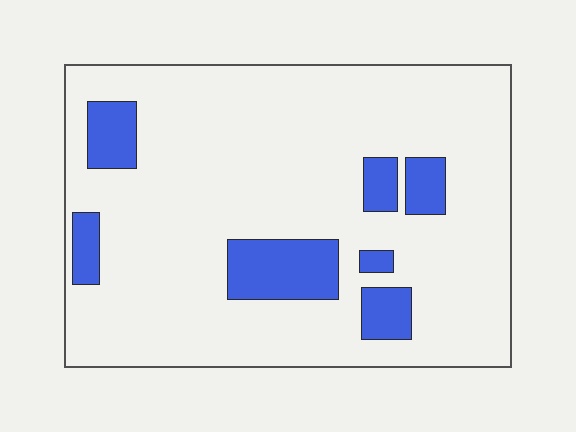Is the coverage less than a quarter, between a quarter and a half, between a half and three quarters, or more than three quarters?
Less than a quarter.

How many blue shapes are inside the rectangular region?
7.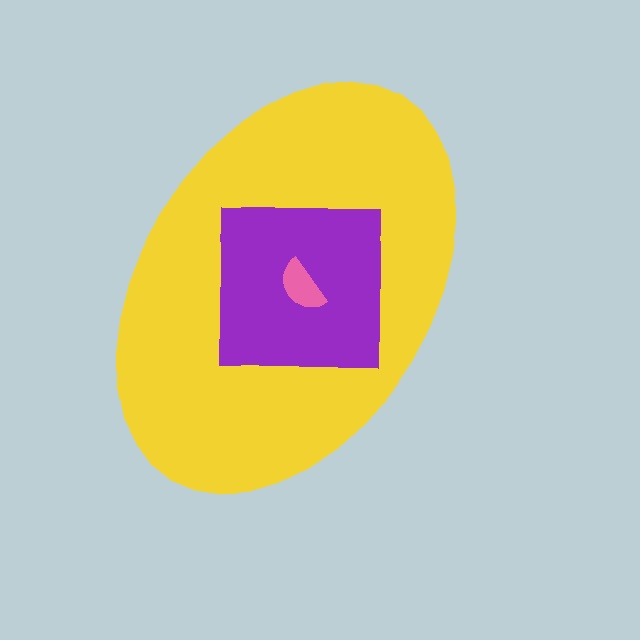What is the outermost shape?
The yellow ellipse.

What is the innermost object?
The pink semicircle.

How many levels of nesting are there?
3.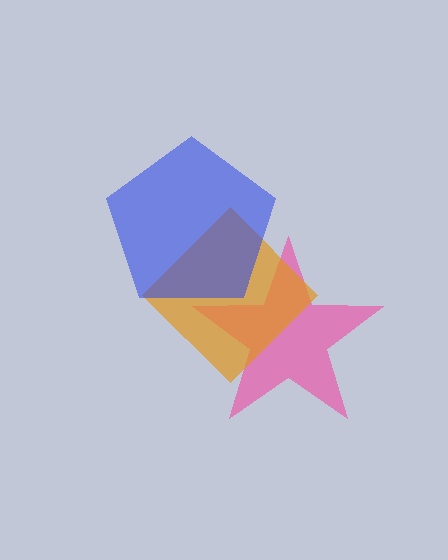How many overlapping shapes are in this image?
There are 3 overlapping shapes in the image.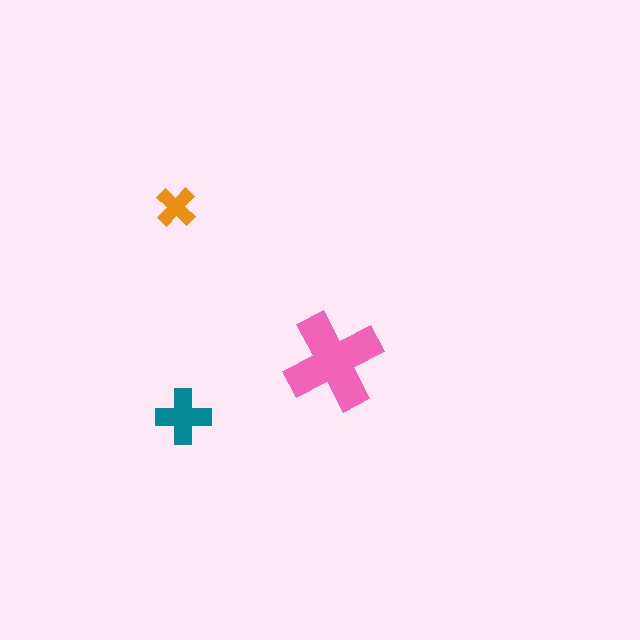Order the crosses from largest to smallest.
the pink one, the teal one, the orange one.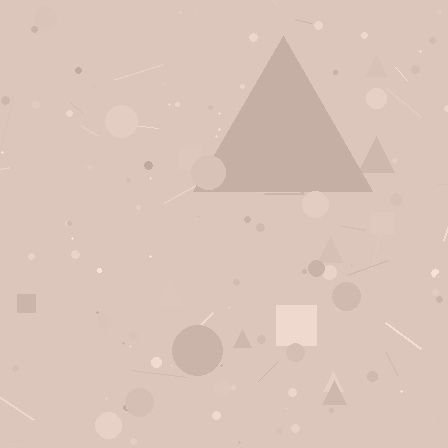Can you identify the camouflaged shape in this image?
The camouflaged shape is a triangle.